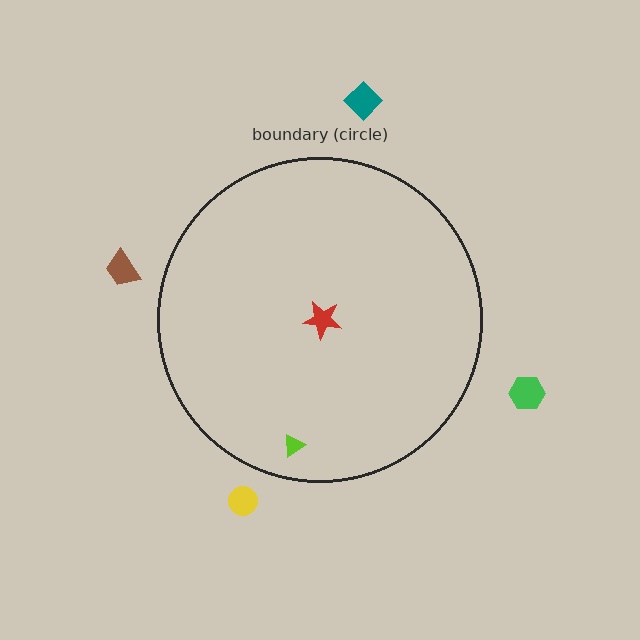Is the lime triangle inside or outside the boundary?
Inside.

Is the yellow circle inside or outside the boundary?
Outside.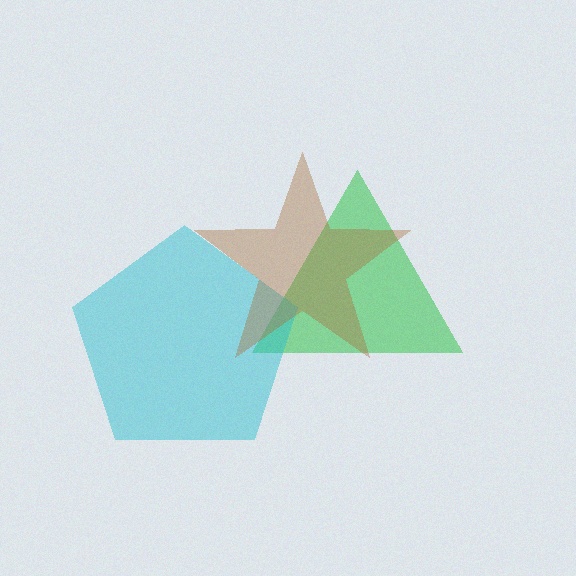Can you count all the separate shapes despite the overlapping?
Yes, there are 3 separate shapes.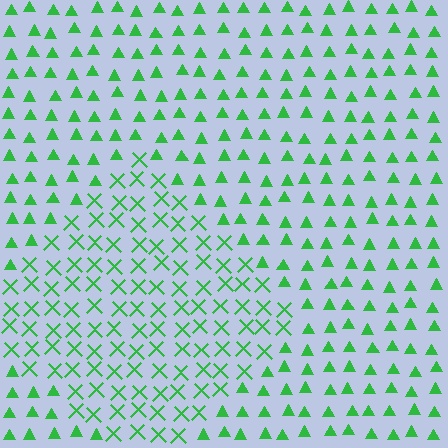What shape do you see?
I see a diamond.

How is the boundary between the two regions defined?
The boundary is defined by a change in element shape: X marks inside vs. triangles outside. All elements share the same color and spacing.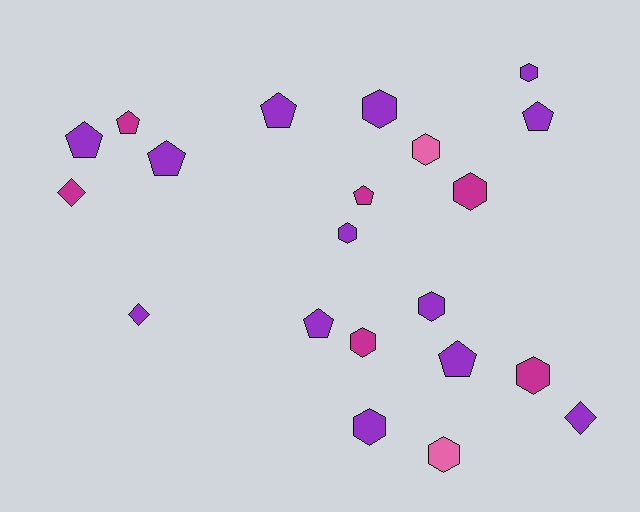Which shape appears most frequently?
Hexagon, with 10 objects.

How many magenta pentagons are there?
There are 2 magenta pentagons.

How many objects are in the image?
There are 21 objects.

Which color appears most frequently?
Purple, with 13 objects.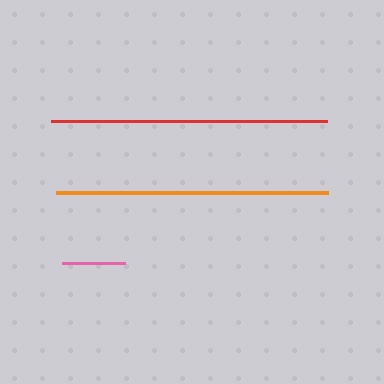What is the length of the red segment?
The red segment is approximately 276 pixels long.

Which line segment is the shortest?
The pink line is the shortest at approximately 63 pixels.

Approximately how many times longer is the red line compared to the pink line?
The red line is approximately 4.4 times the length of the pink line.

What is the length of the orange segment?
The orange segment is approximately 273 pixels long.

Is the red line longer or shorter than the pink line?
The red line is longer than the pink line.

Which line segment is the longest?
The red line is the longest at approximately 276 pixels.